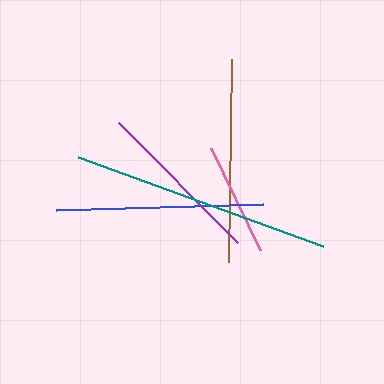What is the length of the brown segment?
The brown segment is approximately 203 pixels long.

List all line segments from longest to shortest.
From longest to shortest: teal, blue, brown, purple, pink.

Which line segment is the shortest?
The pink line is the shortest at approximately 113 pixels.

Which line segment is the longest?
The teal line is the longest at approximately 261 pixels.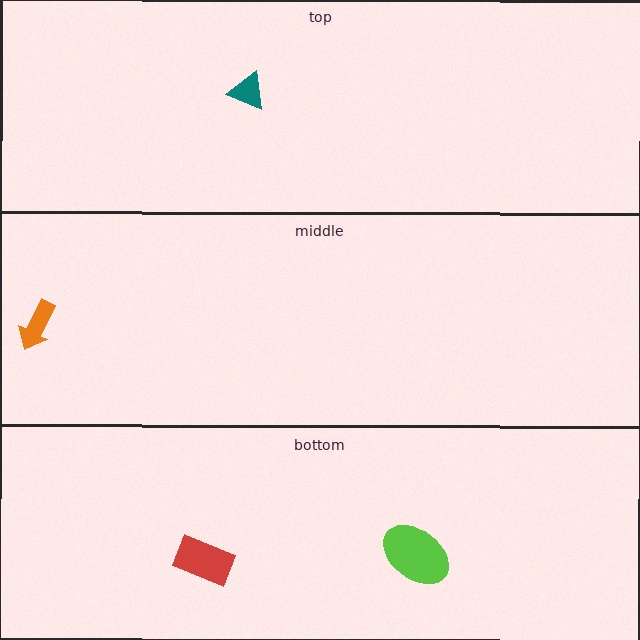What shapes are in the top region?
The teal triangle.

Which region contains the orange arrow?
The middle region.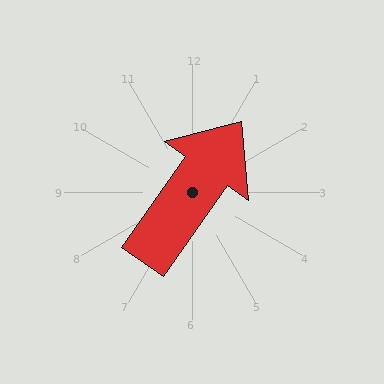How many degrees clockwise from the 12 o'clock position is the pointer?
Approximately 35 degrees.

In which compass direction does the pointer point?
Northeast.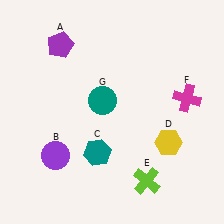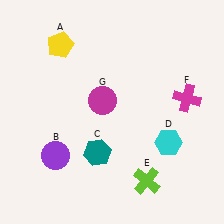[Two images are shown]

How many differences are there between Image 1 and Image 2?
There are 3 differences between the two images.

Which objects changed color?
A changed from purple to yellow. D changed from yellow to cyan. G changed from teal to magenta.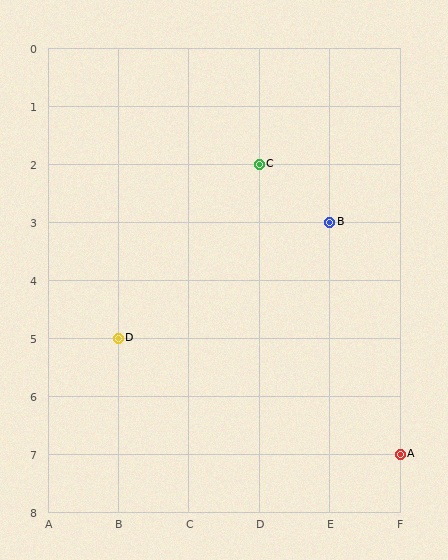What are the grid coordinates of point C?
Point C is at grid coordinates (D, 2).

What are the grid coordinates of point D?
Point D is at grid coordinates (B, 5).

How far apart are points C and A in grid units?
Points C and A are 2 columns and 5 rows apart (about 5.4 grid units diagonally).